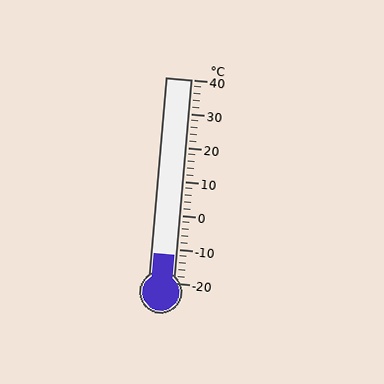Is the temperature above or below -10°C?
The temperature is below -10°C.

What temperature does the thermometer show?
The thermometer shows approximately -12°C.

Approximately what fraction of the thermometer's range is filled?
The thermometer is filled to approximately 15% of its range.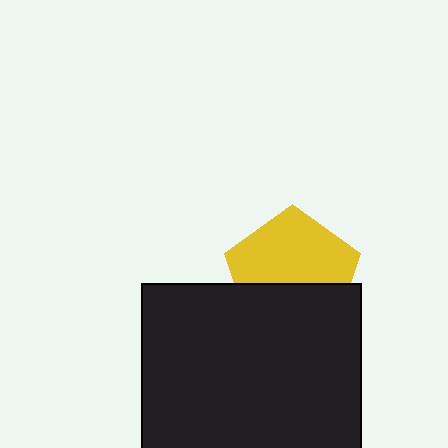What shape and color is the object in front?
The object in front is a black rectangle.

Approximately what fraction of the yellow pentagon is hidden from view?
Roughly 41% of the yellow pentagon is hidden behind the black rectangle.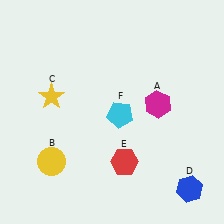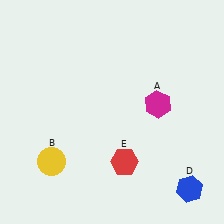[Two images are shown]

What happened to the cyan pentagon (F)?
The cyan pentagon (F) was removed in Image 2. It was in the bottom-right area of Image 1.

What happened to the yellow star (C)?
The yellow star (C) was removed in Image 2. It was in the top-left area of Image 1.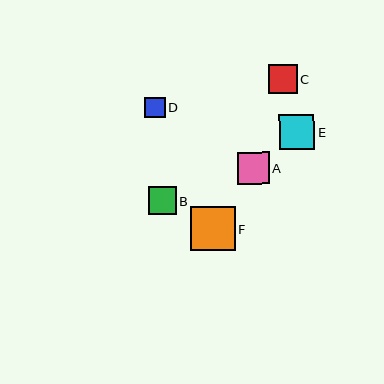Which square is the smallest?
Square D is the smallest with a size of approximately 20 pixels.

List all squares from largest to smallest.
From largest to smallest: F, E, A, C, B, D.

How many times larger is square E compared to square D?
Square E is approximately 1.7 times the size of square D.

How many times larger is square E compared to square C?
Square E is approximately 1.2 times the size of square C.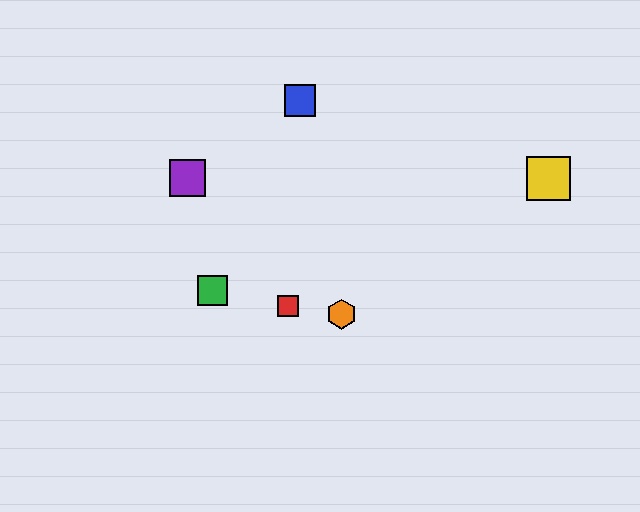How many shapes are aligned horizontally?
2 shapes (the yellow square, the purple square) are aligned horizontally.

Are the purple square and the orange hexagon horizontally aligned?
No, the purple square is at y≈178 and the orange hexagon is at y≈314.